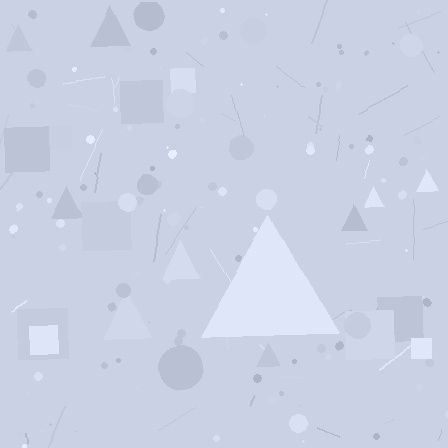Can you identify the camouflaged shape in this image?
The camouflaged shape is a triangle.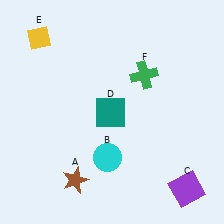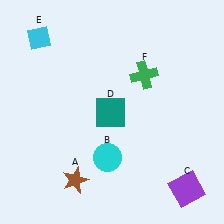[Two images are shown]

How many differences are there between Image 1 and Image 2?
There is 1 difference between the two images.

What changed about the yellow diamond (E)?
In Image 1, E is yellow. In Image 2, it changed to cyan.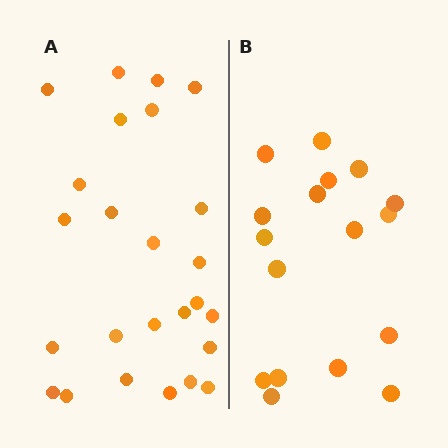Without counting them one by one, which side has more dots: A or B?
Region A (the left region) has more dots.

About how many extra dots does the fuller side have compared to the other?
Region A has roughly 8 or so more dots than region B.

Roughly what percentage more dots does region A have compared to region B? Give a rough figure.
About 45% more.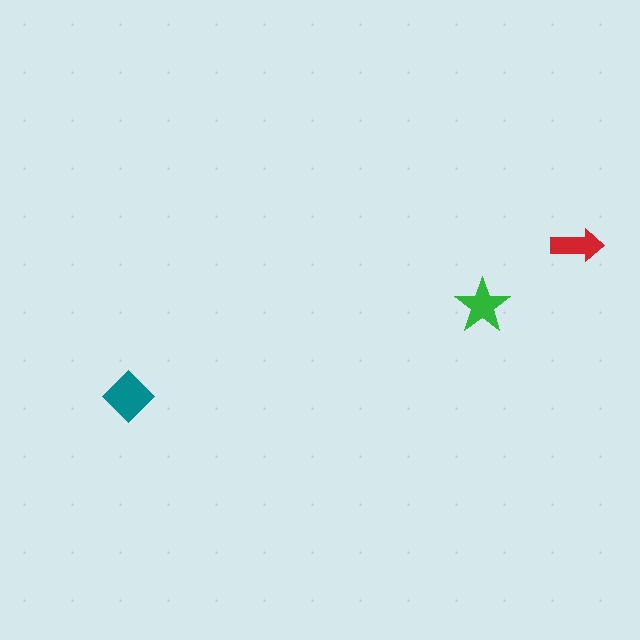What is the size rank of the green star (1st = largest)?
2nd.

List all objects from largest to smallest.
The teal diamond, the green star, the red arrow.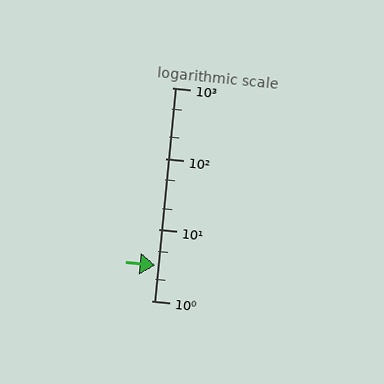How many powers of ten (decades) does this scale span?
The scale spans 3 decades, from 1 to 1000.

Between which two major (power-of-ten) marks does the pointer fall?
The pointer is between 1 and 10.